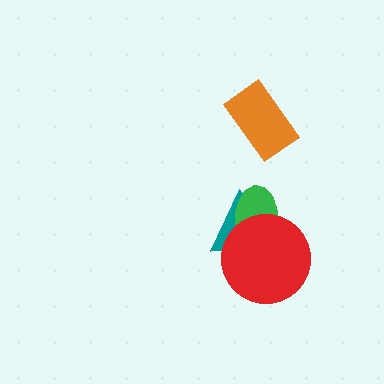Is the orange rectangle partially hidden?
No, no other shape covers it.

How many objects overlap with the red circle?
2 objects overlap with the red circle.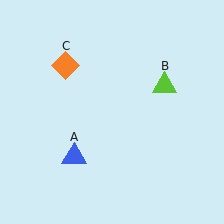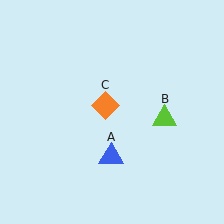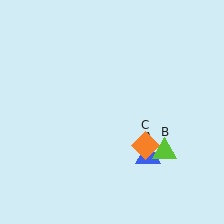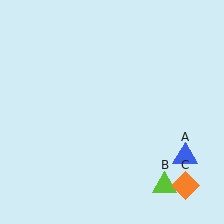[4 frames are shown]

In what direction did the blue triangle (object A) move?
The blue triangle (object A) moved right.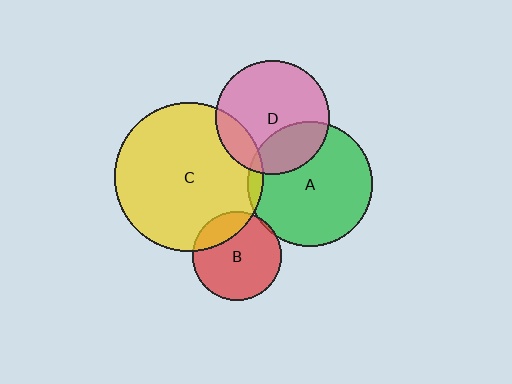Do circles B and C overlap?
Yes.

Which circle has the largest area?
Circle C (yellow).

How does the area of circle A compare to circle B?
Approximately 1.9 times.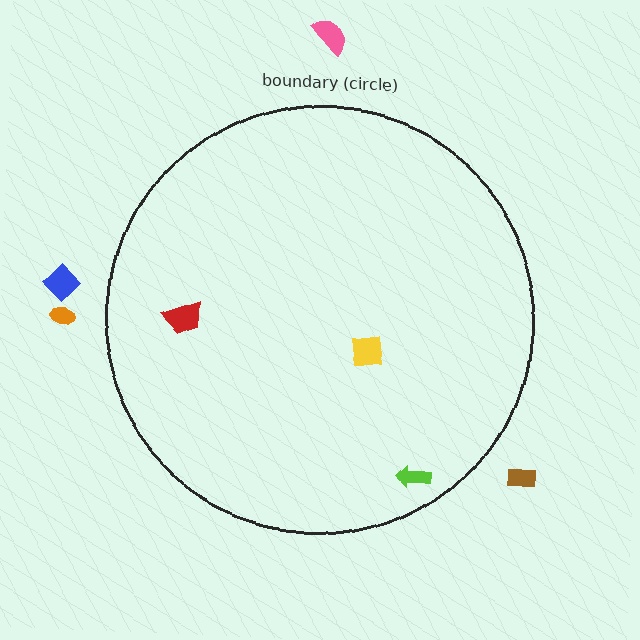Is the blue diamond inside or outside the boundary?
Outside.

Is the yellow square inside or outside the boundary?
Inside.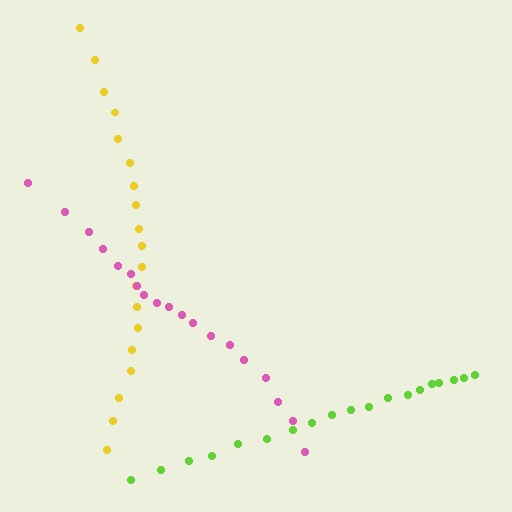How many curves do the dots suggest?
There are 3 distinct paths.